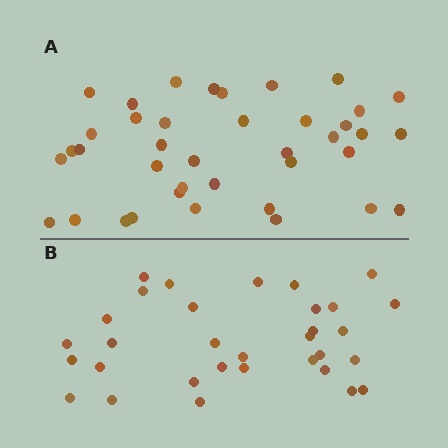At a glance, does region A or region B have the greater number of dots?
Region A (the top region) has more dots.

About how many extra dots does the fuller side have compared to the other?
Region A has roughly 8 or so more dots than region B.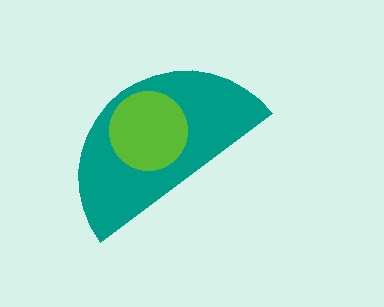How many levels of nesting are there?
2.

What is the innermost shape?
The lime circle.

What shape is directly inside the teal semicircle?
The lime circle.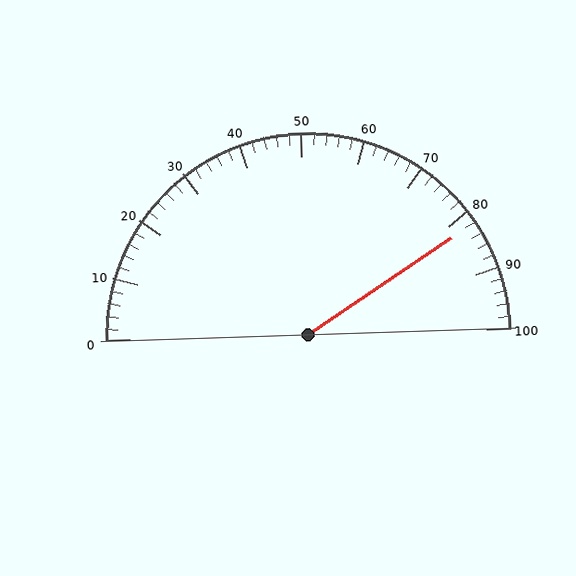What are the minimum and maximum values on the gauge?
The gauge ranges from 0 to 100.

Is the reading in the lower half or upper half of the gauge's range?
The reading is in the upper half of the range (0 to 100).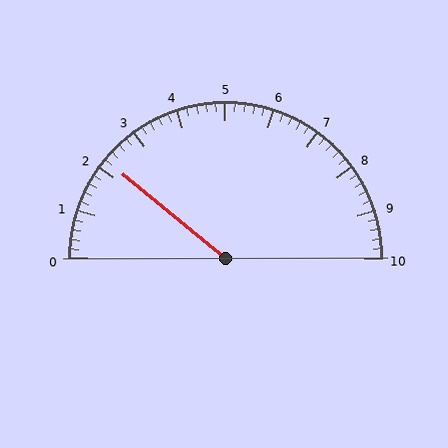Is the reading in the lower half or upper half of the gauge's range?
The reading is in the lower half of the range (0 to 10).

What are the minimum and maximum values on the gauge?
The gauge ranges from 0 to 10.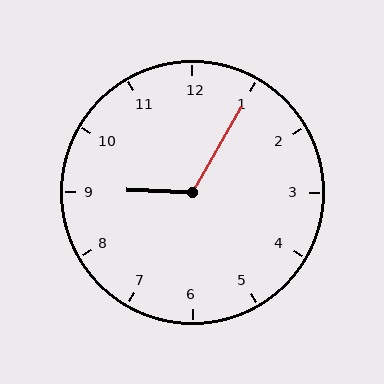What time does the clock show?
9:05.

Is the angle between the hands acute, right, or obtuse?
It is obtuse.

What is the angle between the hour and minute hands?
Approximately 118 degrees.